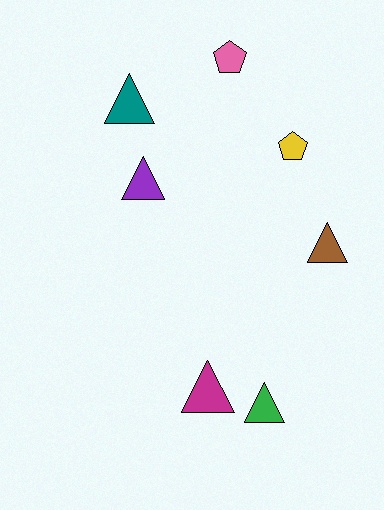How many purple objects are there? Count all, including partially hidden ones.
There is 1 purple object.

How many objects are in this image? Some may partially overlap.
There are 7 objects.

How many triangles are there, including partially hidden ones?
There are 5 triangles.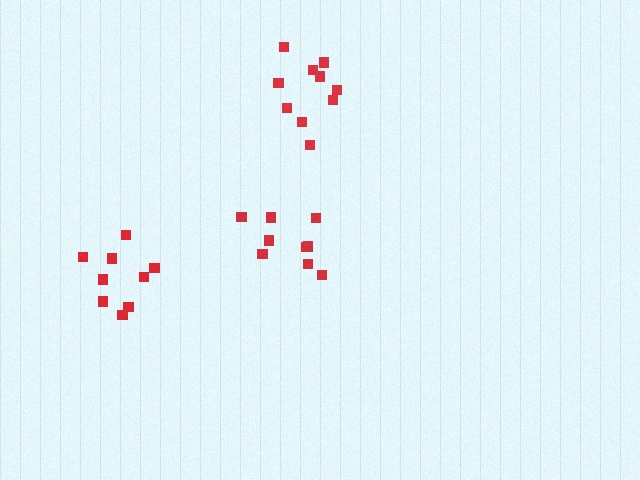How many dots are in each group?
Group 1: 10 dots, Group 2: 9 dots, Group 3: 9 dots (28 total).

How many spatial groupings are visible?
There are 3 spatial groupings.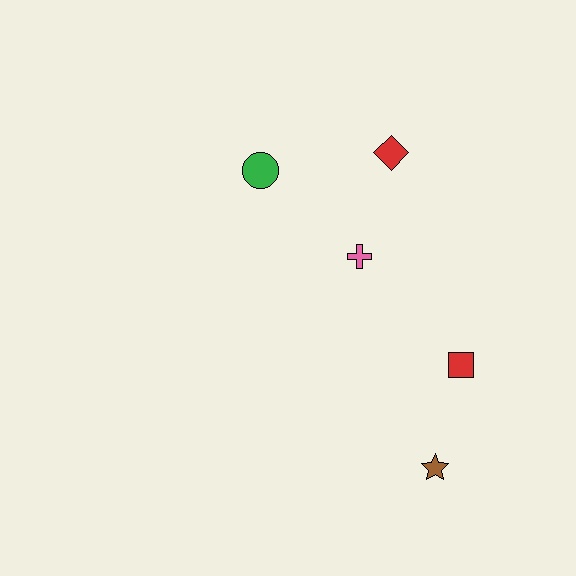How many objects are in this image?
There are 5 objects.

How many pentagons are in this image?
There are no pentagons.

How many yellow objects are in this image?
There are no yellow objects.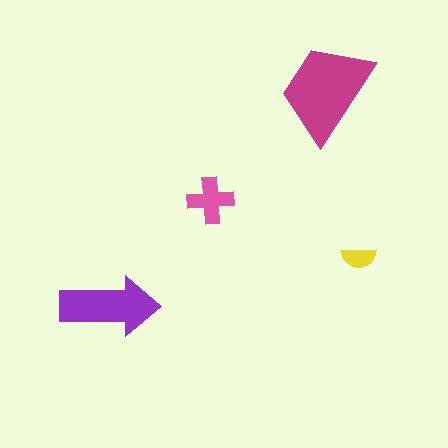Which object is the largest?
The magenta trapezoid.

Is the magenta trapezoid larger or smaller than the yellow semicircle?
Larger.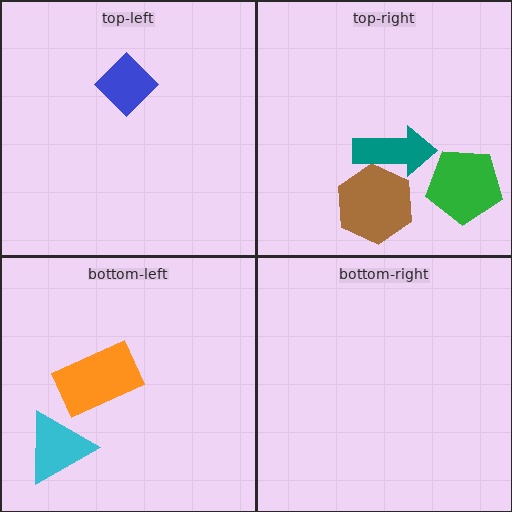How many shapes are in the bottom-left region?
2.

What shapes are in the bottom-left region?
The cyan triangle, the orange rectangle.